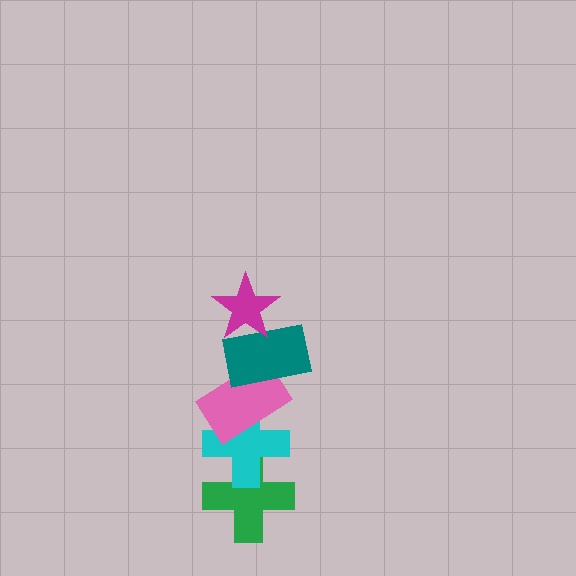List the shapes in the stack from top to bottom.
From top to bottom: the magenta star, the teal rectangle, the pink rectangle, the cyan cross, the green cross.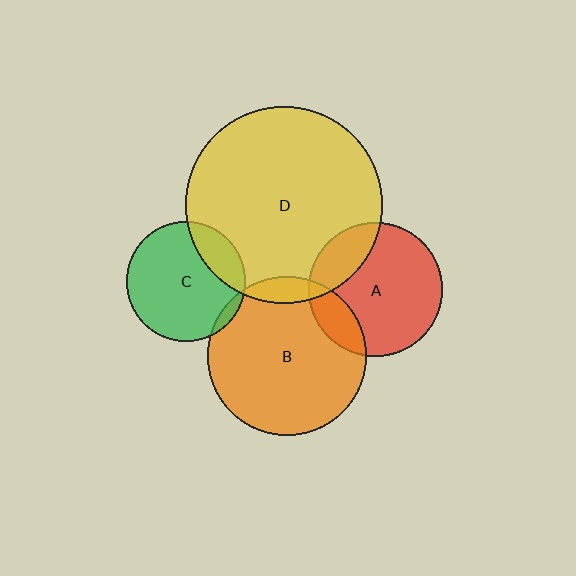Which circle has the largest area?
Circle D (yellow).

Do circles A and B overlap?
Yes.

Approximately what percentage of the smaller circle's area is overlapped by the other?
Approximately 15%.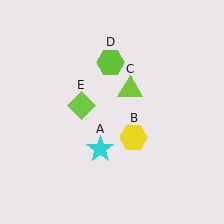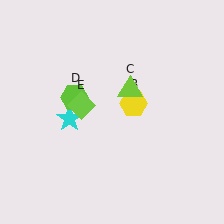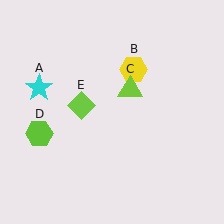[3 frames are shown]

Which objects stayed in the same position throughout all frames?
Lime triangle (object C) and lime diamond (object E) remained stationary.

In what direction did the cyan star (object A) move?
The cyan star (object A) moved up and to the left.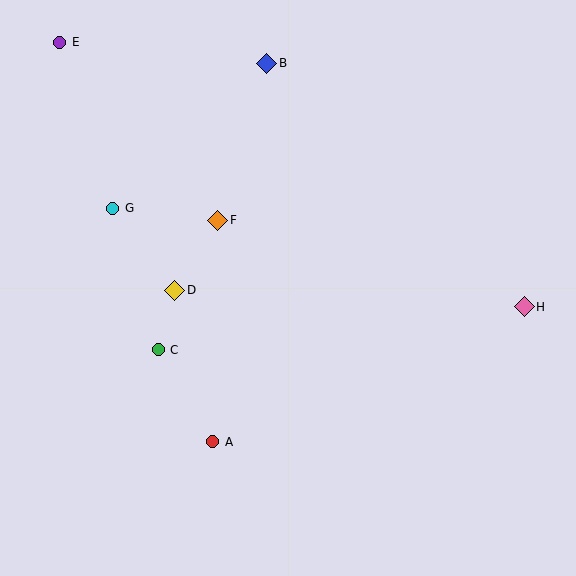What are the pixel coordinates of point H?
Point H is at (524, 307).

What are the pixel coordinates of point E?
Point E is at (60, 42).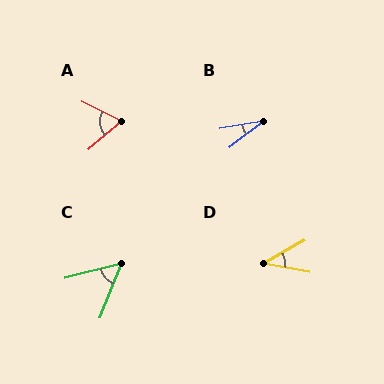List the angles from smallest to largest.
B (28°), D (40°), C (54°), A (67°).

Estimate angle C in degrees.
Approximately 54 degrees.